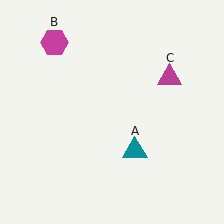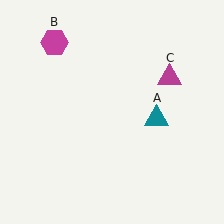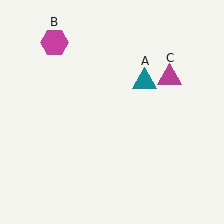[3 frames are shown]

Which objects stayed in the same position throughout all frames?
Magenta hexagon (object B) and magenta triangle (object C) remained stationary.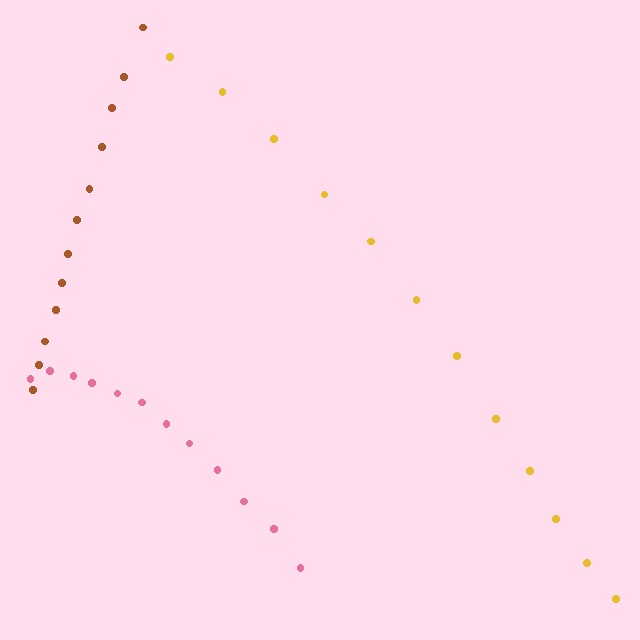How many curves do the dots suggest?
There are 3 distinct paths.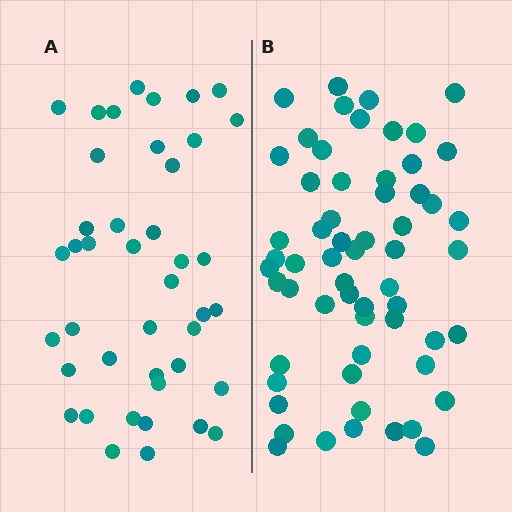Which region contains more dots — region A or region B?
Region B (the right region) has more dots.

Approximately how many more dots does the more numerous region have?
Region B has approximately 20 more dots than region A.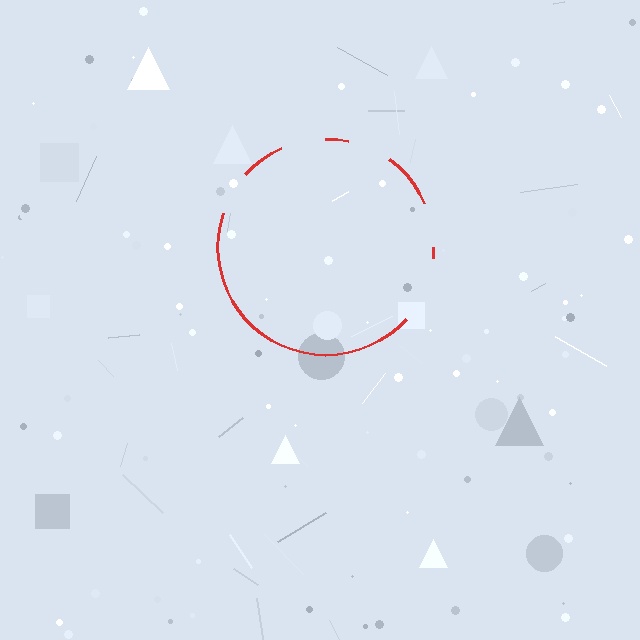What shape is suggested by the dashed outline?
The dashed outline suggests a circle.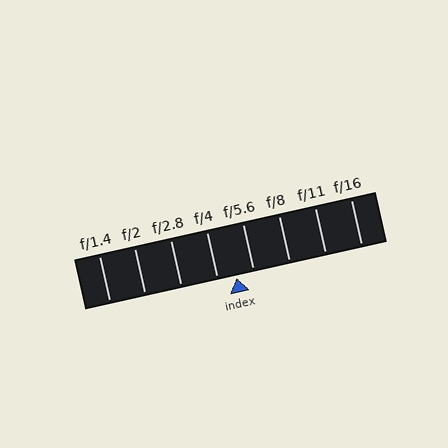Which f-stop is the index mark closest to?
The index mark is closest to f/5.6.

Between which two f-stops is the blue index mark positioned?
The index mark is between f/4 and f/5.6.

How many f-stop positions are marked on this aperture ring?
There are 8 f-stop positions marked.